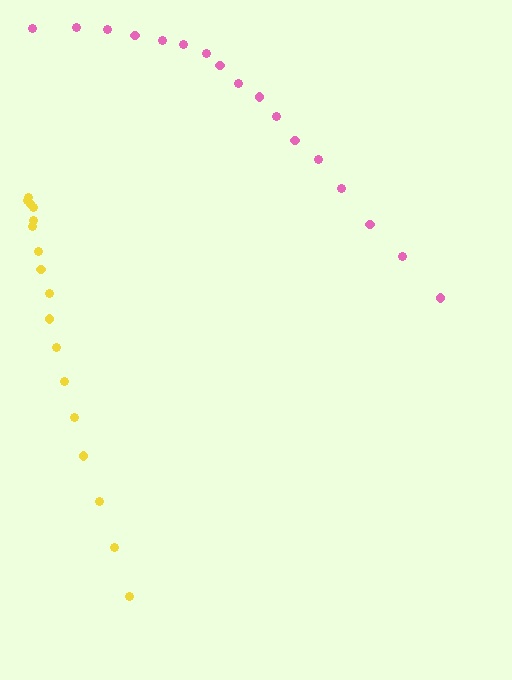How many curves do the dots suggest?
There are 2 distinct paths.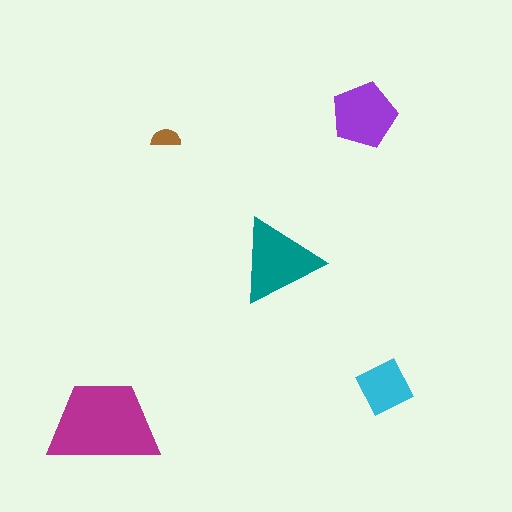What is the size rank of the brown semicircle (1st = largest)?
5th.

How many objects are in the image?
There are 5 objects in the image.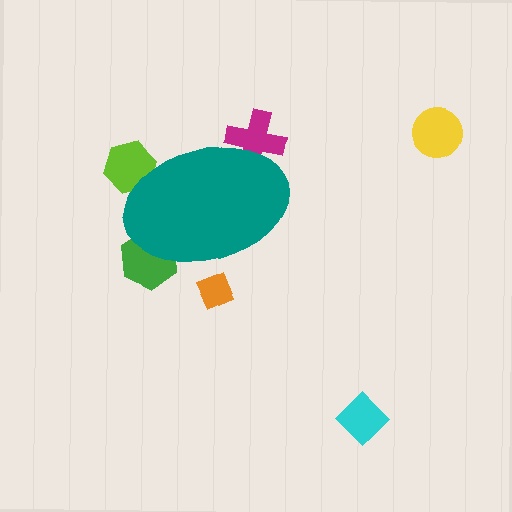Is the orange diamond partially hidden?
Yes, the orange diamond is partially hidden behind the teal ellipse.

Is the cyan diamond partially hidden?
No, the cyan diamond is fully visible.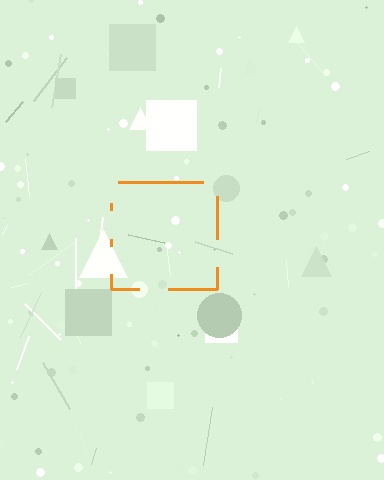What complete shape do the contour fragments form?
The contour fragments form a square.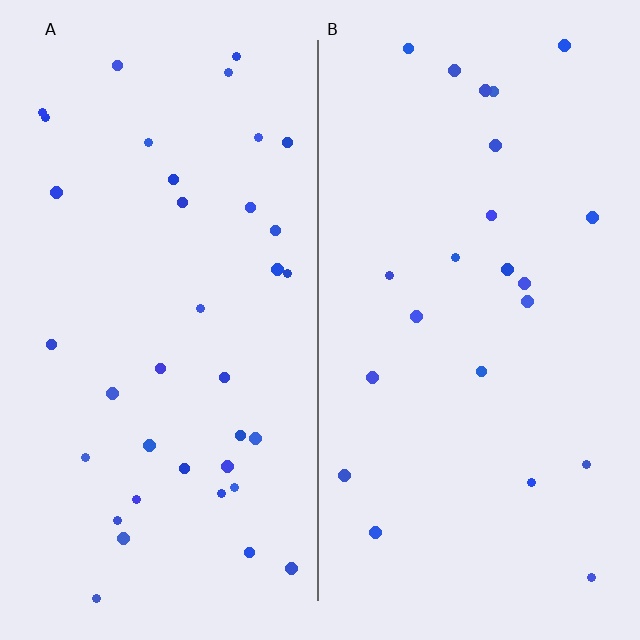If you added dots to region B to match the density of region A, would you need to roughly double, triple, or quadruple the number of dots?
Approximately double.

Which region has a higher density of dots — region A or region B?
A (the left).